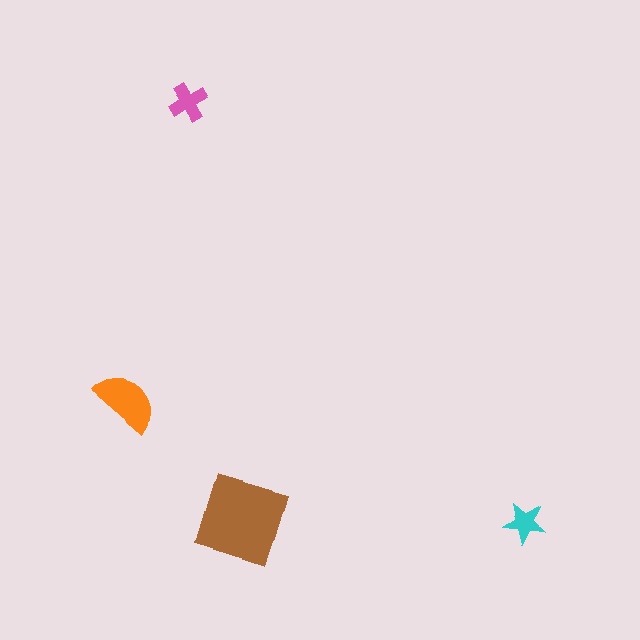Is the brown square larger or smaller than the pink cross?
Larger.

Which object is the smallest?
The cyan star.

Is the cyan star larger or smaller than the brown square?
Smaller.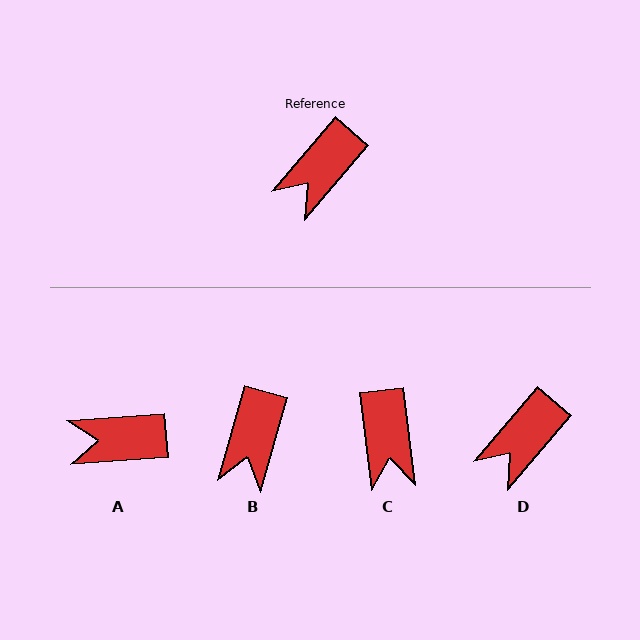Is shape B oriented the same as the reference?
No, it is off by about 25 degrees.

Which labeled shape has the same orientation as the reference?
D.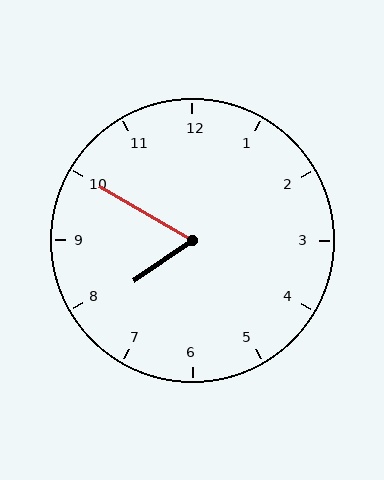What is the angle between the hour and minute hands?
Approximately 65 degrees.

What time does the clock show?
7:50.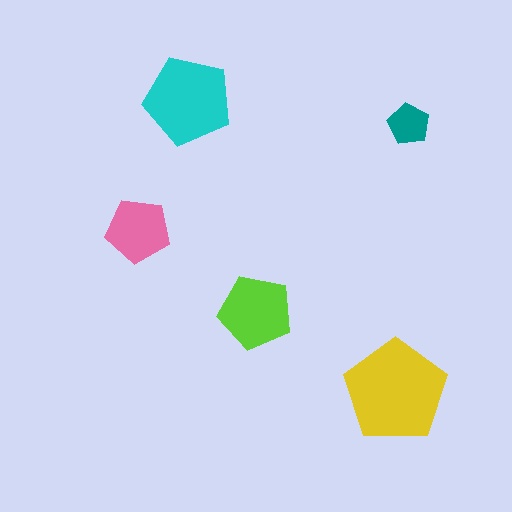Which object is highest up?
The cyan pentagon is topmost.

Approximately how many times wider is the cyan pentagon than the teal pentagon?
About 2 times wider.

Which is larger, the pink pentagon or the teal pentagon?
The pink one.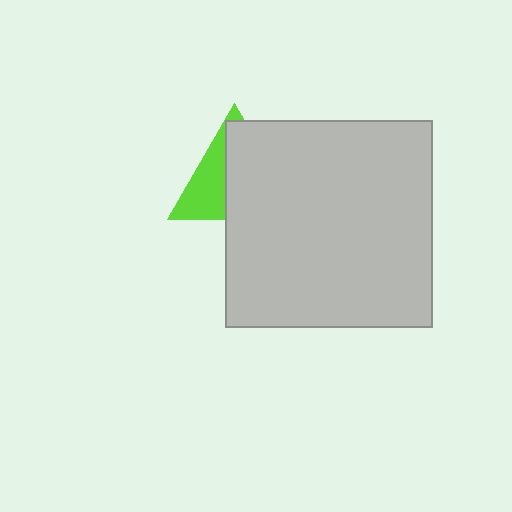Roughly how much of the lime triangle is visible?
A small part of it is visible (roughly 40%).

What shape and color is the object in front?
The object in front is a light gray square.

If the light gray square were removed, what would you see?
You would see the complete lime triangle.